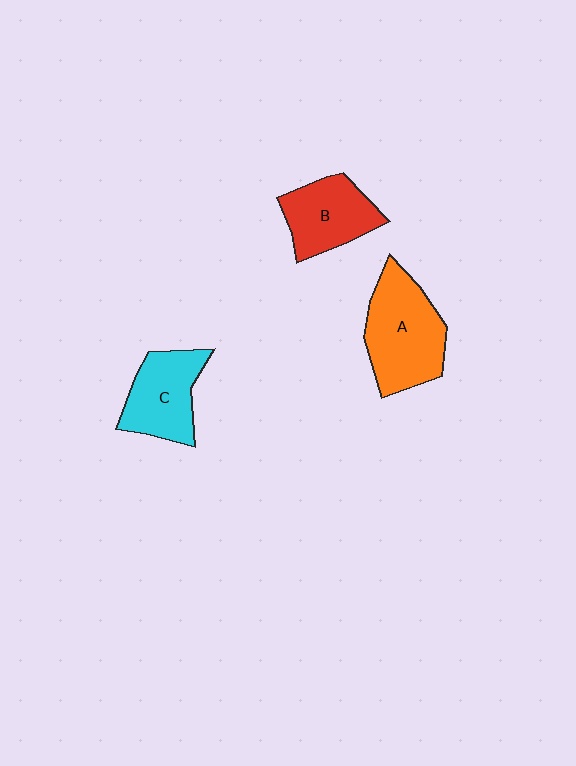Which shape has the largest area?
Shape A (orange).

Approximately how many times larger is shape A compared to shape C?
Approximately 1.3 times.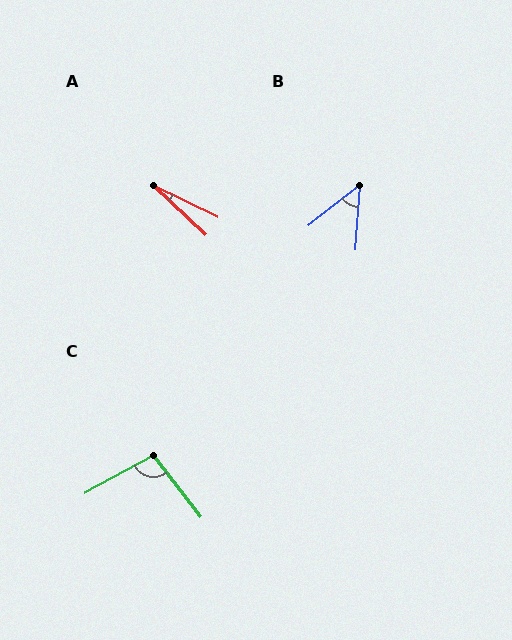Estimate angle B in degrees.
Approximately 48 degrees.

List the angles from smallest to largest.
A (18°), B (48°), C (99°).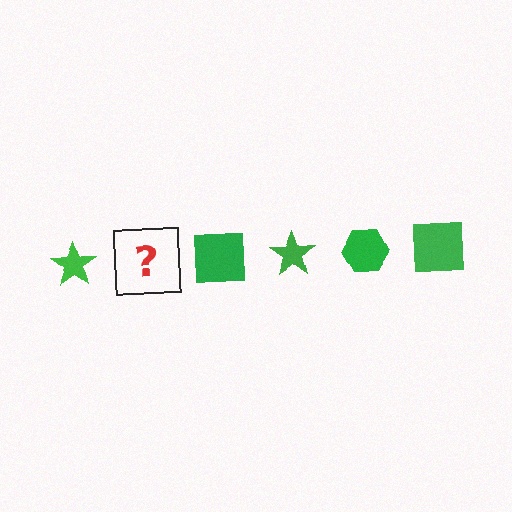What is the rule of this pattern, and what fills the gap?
The rule is that the pattern cycles through star, hexagon, square shapes in green. The gap should be filled with a green hexagon.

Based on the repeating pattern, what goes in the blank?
The blank should be a green hexagon.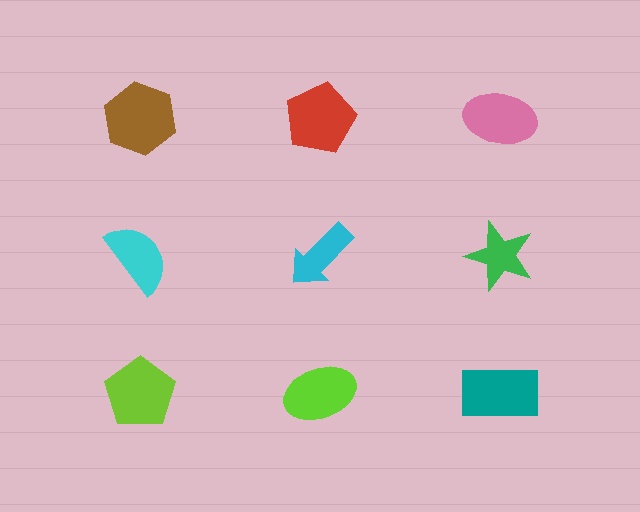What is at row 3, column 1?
A lime pentagon.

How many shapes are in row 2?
3 shapes.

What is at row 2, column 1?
A cyan semicircle.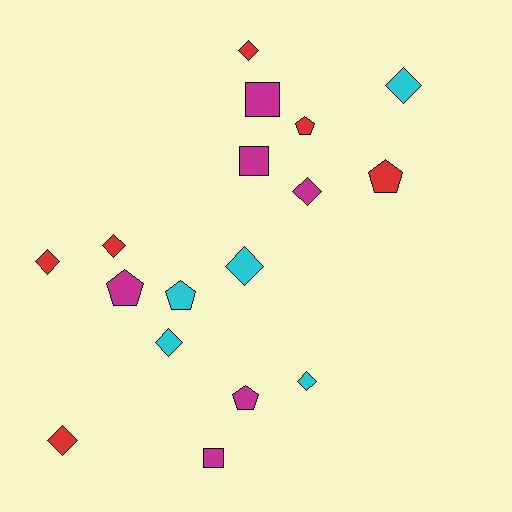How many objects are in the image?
There are 17 objects.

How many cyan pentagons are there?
There is 1 cyan pentagon.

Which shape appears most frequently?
Diamond, with 9 objects.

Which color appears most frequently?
Red, with 6 objects.